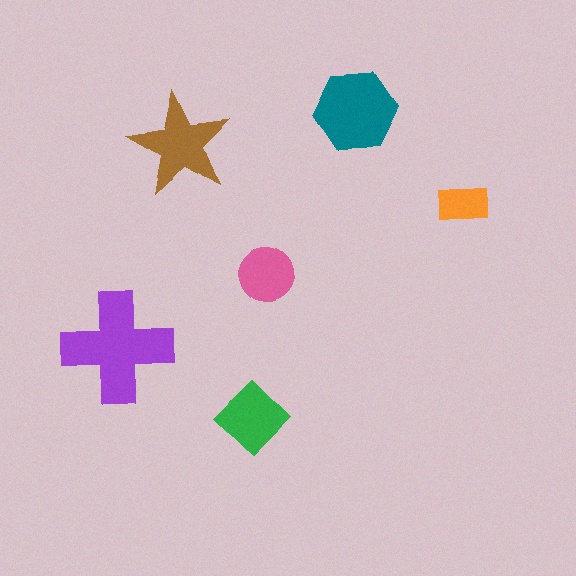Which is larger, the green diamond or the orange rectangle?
The green diamond.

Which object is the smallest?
The orange rectangle.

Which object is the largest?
The purple cross.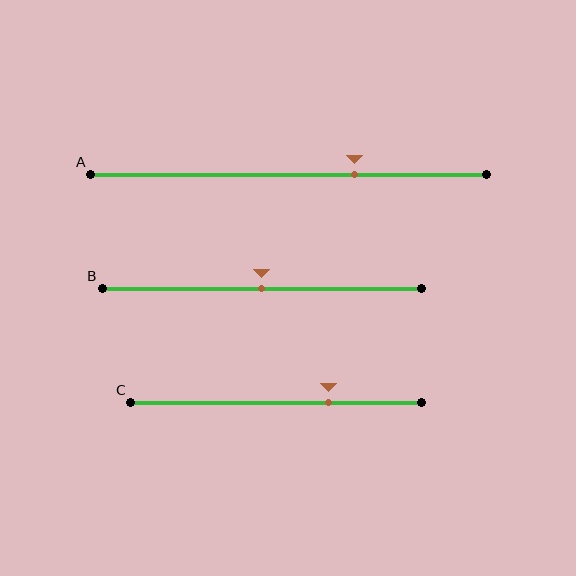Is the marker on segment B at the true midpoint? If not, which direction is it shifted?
Yes, the marker on segment B is at the true midpoint.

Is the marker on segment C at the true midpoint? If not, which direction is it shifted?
No, the marker on segment C is shifted to the right by about 18% of the segment length.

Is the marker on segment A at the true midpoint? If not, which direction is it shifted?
No, the marker on segment A is shifted to the right by about 17% of the segment length.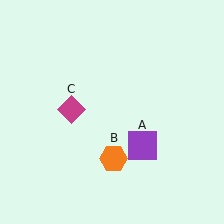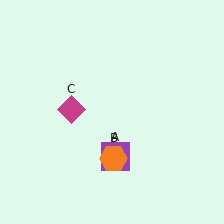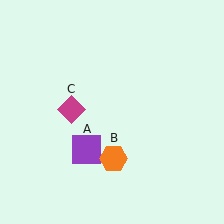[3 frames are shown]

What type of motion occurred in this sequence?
The purple square (object A) rotated clockwise around the center of the scene.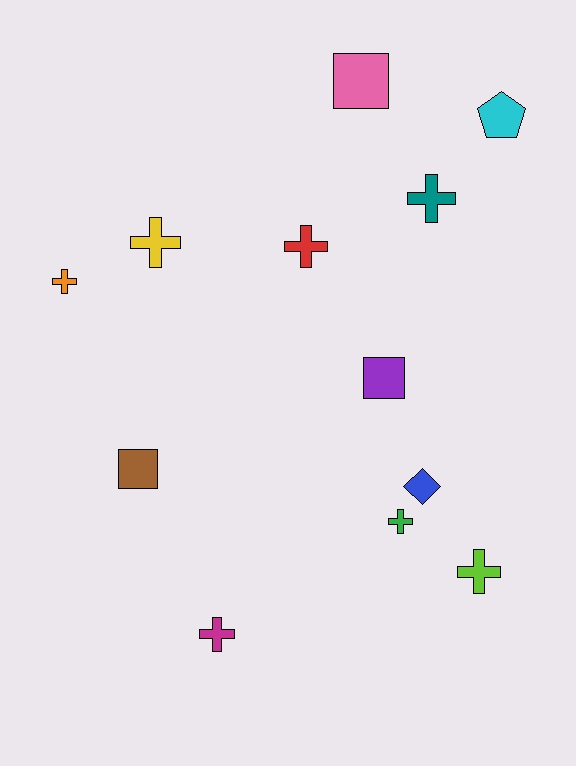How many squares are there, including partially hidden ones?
There are 3 squares.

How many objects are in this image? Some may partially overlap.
There are 12 objects.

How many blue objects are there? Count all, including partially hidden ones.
There is 1 blue object.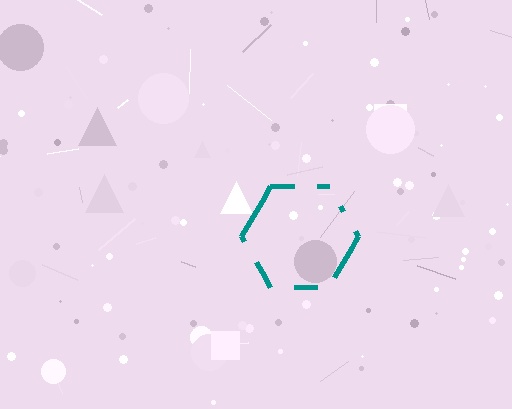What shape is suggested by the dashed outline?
The dashed outline suggests a hexagon.